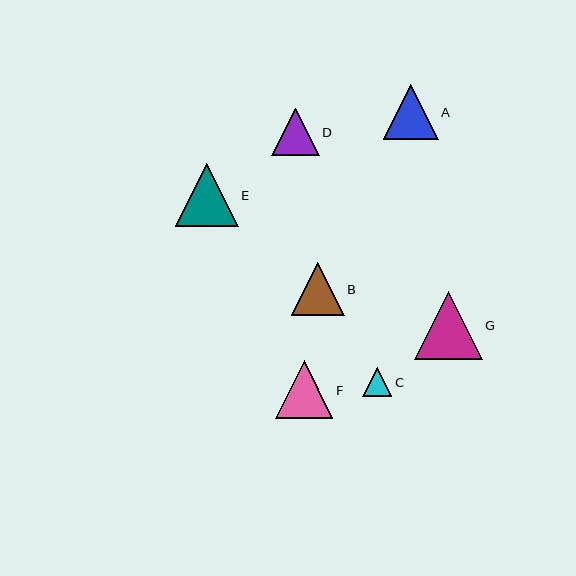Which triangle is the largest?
Triangle G is the largest with a size of approximately 67 pixels.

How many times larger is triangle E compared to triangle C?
Triangle E is approximately 2.2 times the size of triangle C.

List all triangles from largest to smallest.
From largest to smallest: G, E, F, A, B, D, C.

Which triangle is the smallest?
Triangle C is the smallest with a size of approximately 29 pixels.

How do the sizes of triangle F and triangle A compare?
Triangle F and triangle A are approximately the same size.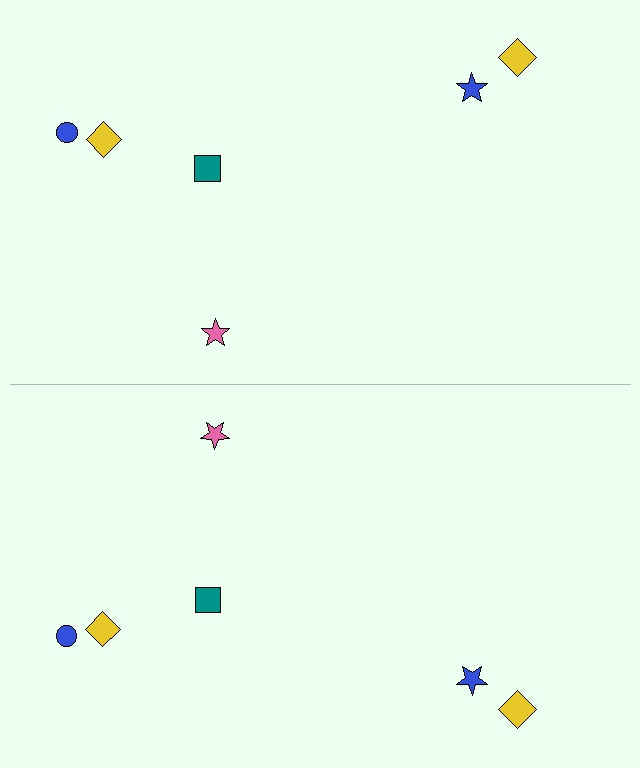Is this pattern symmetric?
Yes, this pattern has bilateral (reflection) symmetry.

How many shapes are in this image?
There are 12 shapes in this image.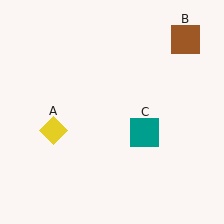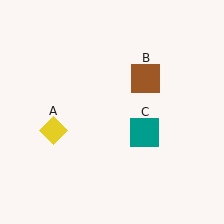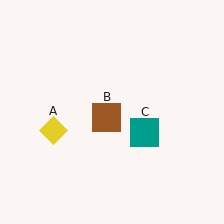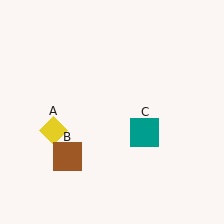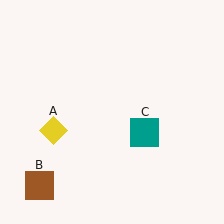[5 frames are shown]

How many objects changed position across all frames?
1 object changed position: brown square (object B).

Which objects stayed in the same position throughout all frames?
Yellow diamond (object A) and teal square (object C) remained stationary.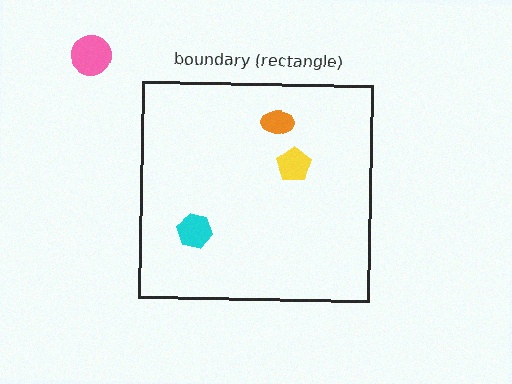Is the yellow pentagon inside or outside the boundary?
Inside.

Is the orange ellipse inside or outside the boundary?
Inside.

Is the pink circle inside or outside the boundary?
Outside.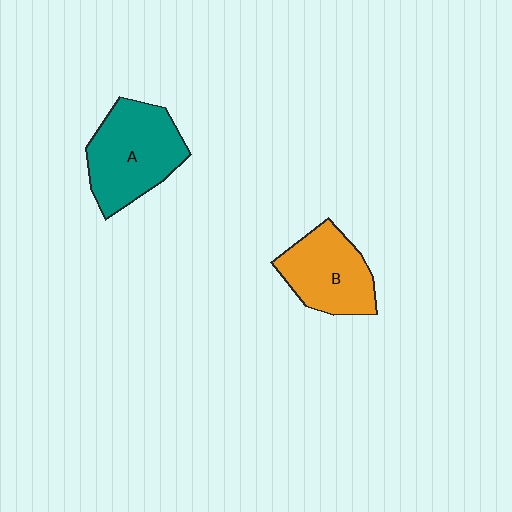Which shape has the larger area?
Shape A (teal).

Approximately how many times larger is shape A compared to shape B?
Approximately 1.2 times.